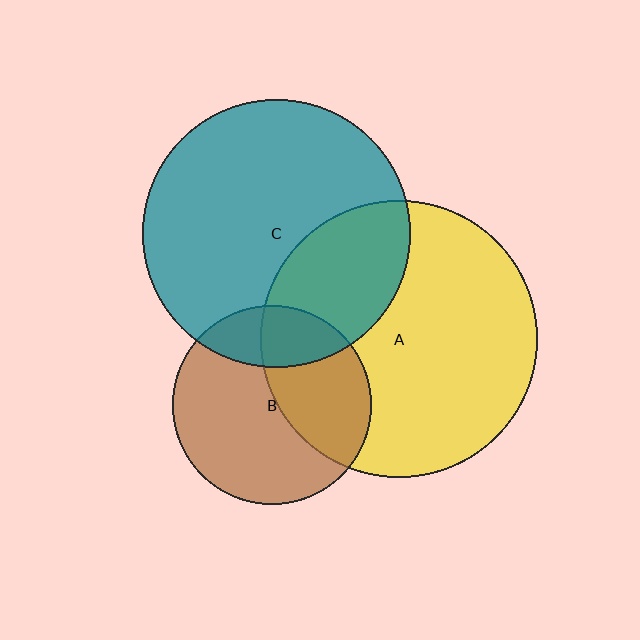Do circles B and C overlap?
Yes.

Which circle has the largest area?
Circle A (yellow).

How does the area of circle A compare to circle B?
Approximately 1.9 times.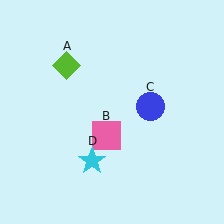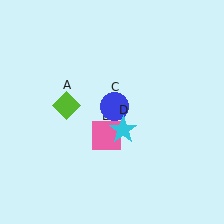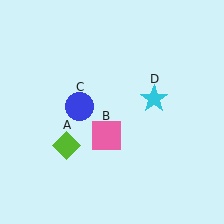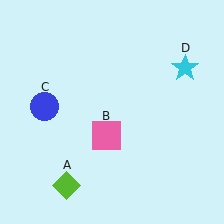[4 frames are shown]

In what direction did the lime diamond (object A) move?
The lime diamond (object A) moved down.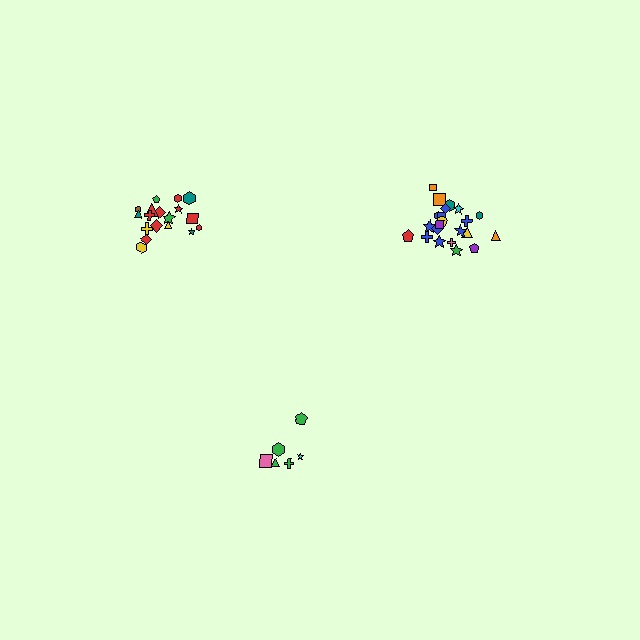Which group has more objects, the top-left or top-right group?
The top-right group.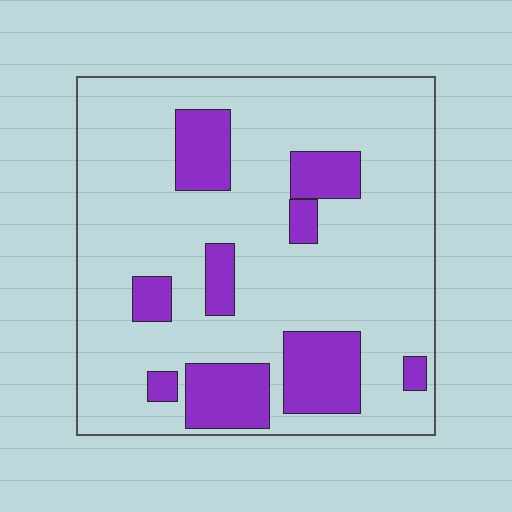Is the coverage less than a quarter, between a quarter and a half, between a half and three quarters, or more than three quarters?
Less than a quarter.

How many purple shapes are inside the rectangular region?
9.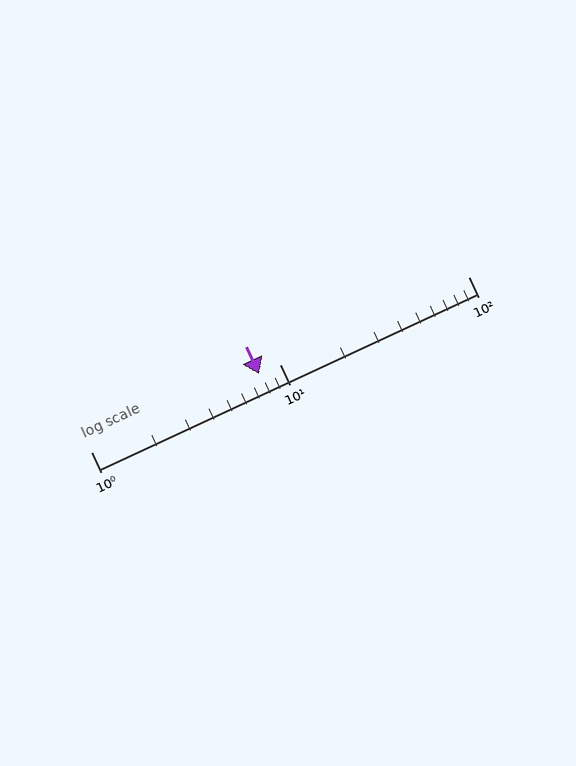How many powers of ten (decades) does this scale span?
The scale spans 2 decades, from 1 to 100.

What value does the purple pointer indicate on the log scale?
The pointer indicates approximately 7.8.